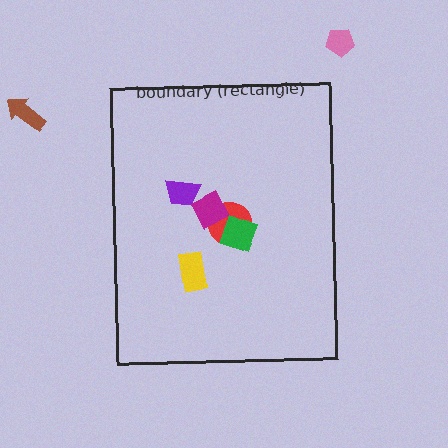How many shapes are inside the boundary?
5 inside, 2 outside.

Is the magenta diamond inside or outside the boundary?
Inside.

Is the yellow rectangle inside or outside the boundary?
Inside.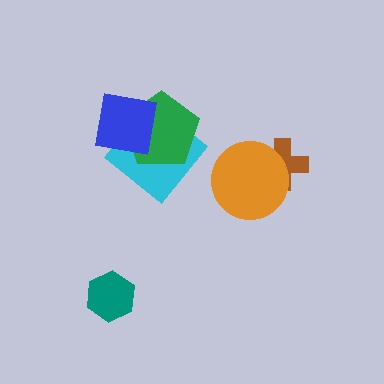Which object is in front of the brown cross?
The orange circle is in front of the brown cross.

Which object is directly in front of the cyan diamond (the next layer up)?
The green pentagon is directly in front of the cyan diamond.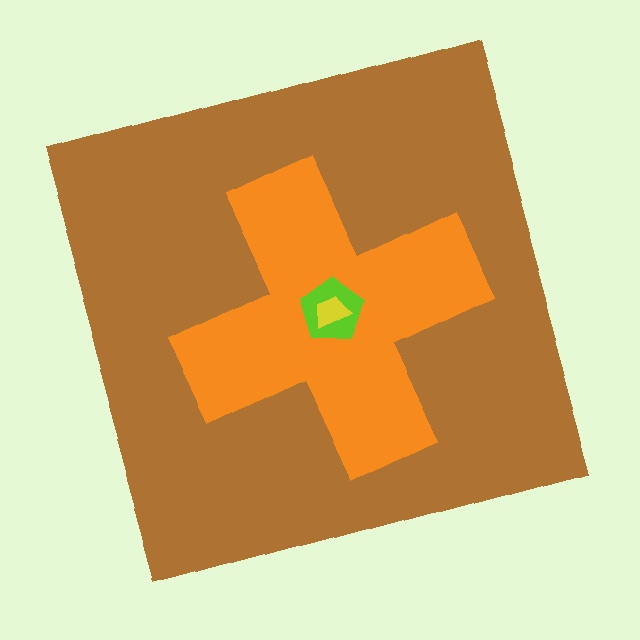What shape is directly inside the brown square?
The orange cross.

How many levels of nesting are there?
4.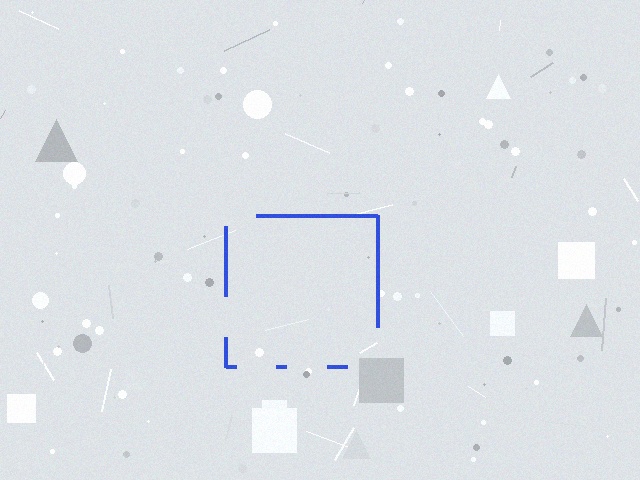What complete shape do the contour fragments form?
The contour fragments form a square.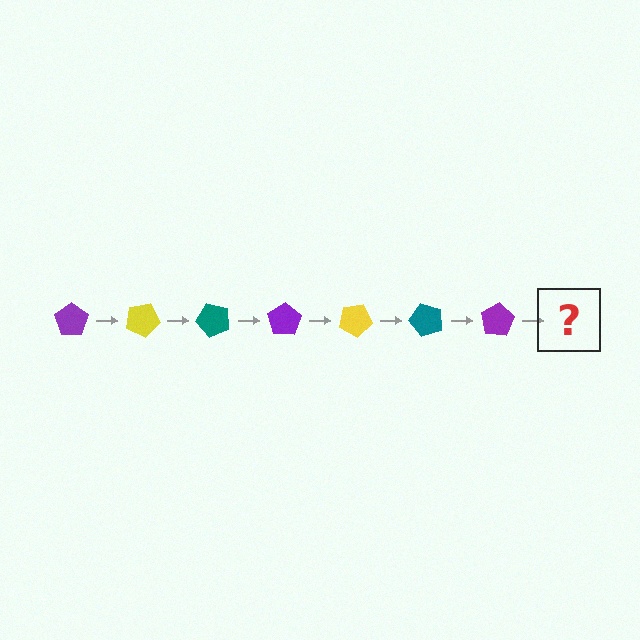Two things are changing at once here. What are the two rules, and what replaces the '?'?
The two rules are that it rotates 25 degrees each step and the color cycles through purple, yellow, and teal. The '?' should be a yellow pentagon, rotated 175 degrees from the start.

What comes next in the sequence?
The next element should be a yellow pentagon, rotated 175 degrees from the start.